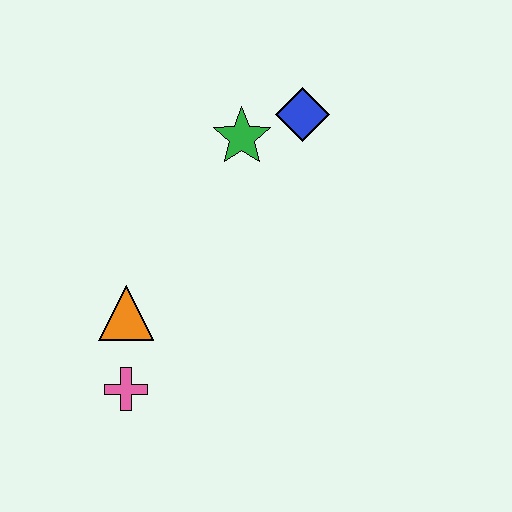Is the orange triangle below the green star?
Yes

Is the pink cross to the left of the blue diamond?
Yes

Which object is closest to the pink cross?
The orange triangle is closest to the pink cross.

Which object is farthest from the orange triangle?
The blue diamond is farthest from the orange triangle.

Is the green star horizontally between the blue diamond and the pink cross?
Yes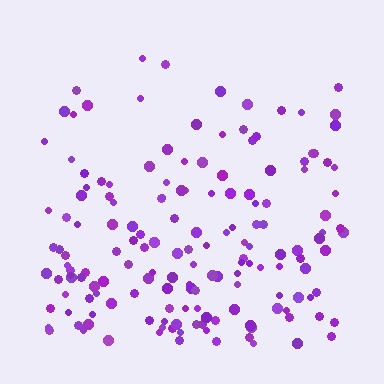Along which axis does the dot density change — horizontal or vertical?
Vertical.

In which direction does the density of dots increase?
From top to bottom, with the bottom side densest.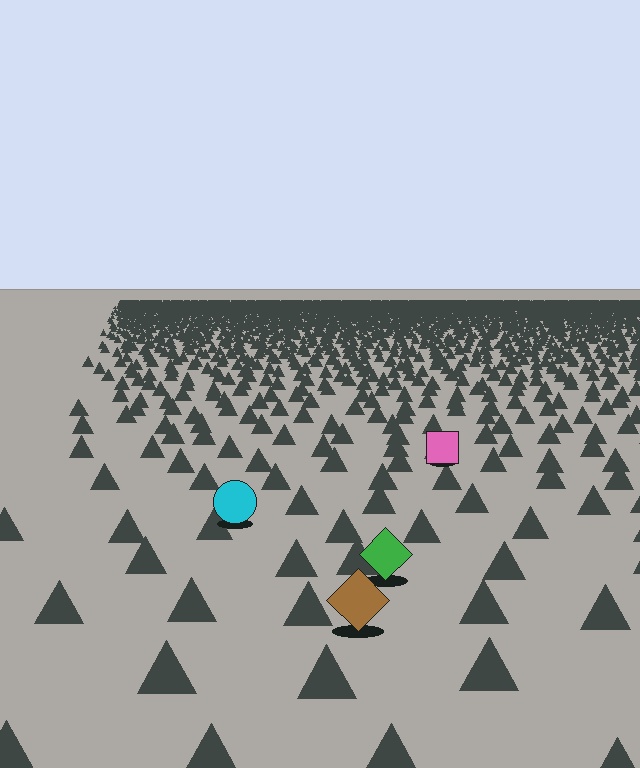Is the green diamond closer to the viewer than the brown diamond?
No. The brown diamond is closer — you can tell from the texture gradient: the ground texture is coarser near it.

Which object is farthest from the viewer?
The pink square is farthest from the viewer. It appears smaller and the ground texture around it is denser.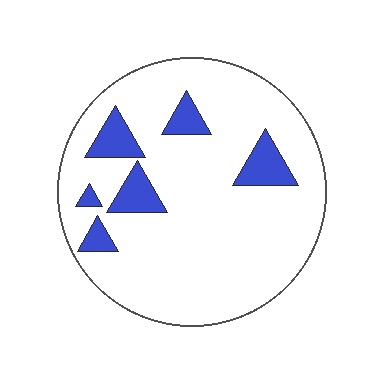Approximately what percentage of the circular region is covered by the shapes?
Approximately 15%.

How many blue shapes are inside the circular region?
6.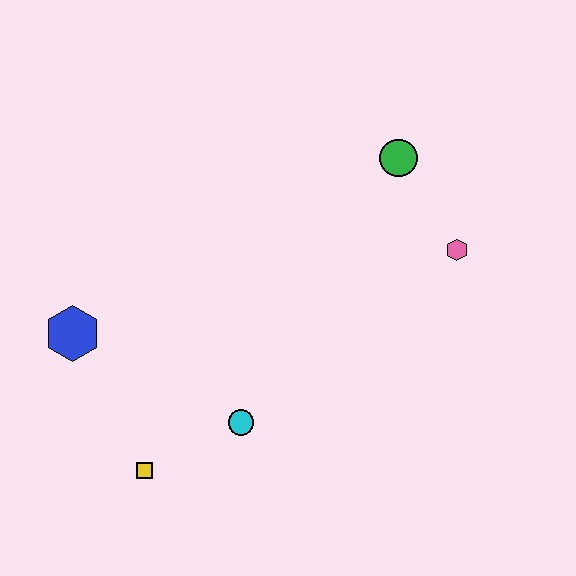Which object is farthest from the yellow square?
The green circle is farthest from the yellow square.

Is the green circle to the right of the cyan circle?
Yes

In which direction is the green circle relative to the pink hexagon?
The green circle is above the pink hexagon.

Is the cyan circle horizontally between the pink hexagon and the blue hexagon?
Yes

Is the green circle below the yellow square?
No